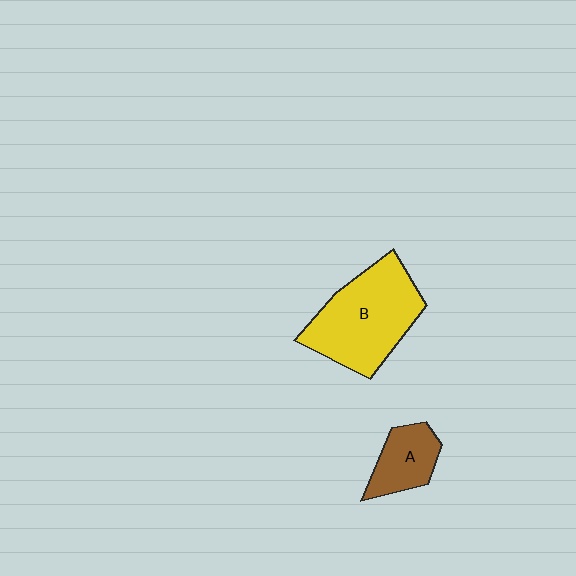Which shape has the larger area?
Shape B (yellow).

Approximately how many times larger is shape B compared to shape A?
Approximately 2.3 times.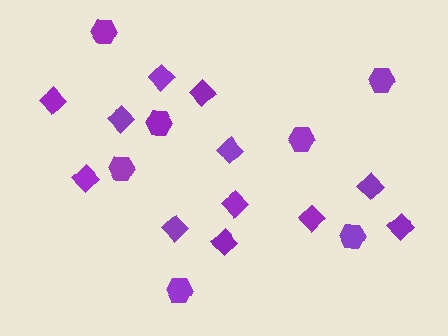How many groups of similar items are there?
There are 2 groups: one group of diamonds (12) and one group of hexagons (7).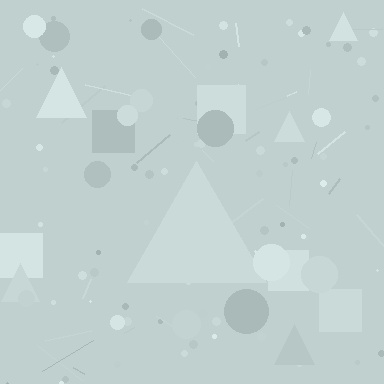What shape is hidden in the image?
A triangle is hidden in the image.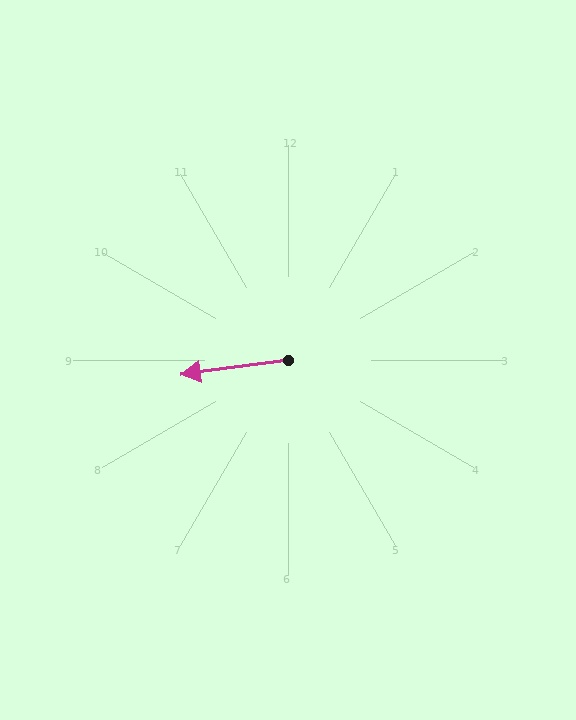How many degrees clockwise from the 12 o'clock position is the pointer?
Approximately 263 degrees.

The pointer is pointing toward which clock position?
Roughly 9 o'clock.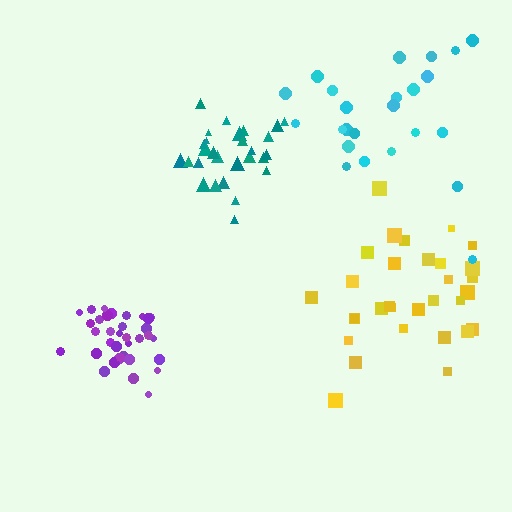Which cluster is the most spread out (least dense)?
Cyan.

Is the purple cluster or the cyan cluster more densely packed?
Purple.